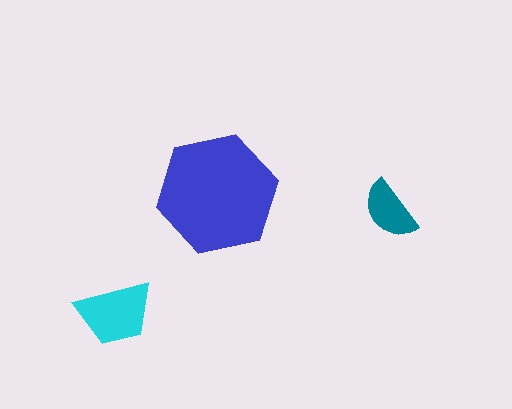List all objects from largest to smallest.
The blue hexagon, the cyan trapezoid, the teal semicircle.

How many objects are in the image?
There are 3 objects in the image.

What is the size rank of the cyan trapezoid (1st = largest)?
2nd.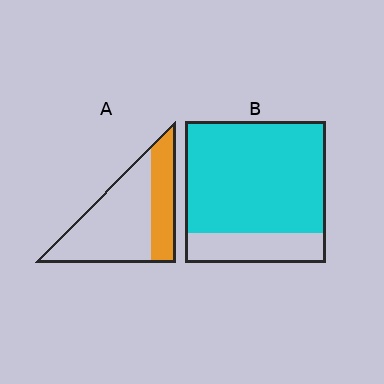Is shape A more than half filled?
No.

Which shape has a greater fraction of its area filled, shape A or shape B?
Shape B.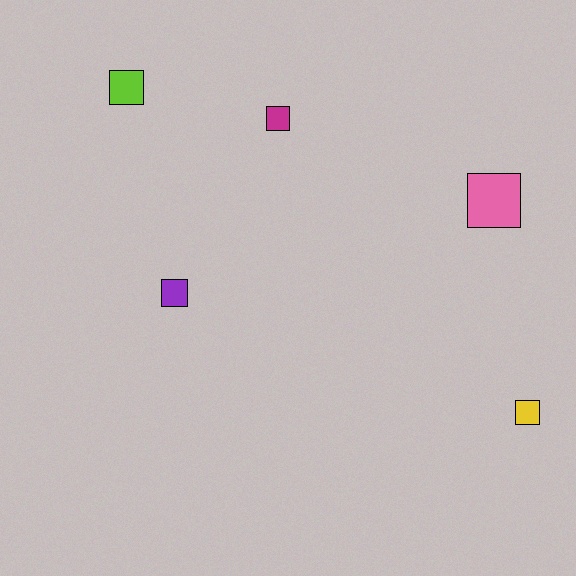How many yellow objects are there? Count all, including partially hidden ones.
There is 1 yellow object.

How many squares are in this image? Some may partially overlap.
There are 5 squares.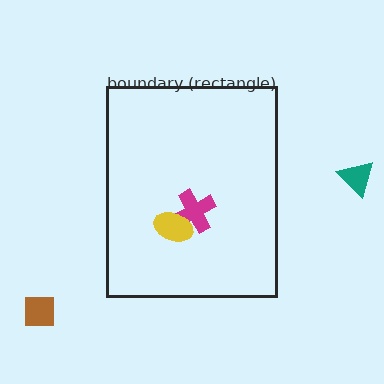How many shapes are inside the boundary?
2 inside, 2 outside.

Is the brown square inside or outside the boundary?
Outside.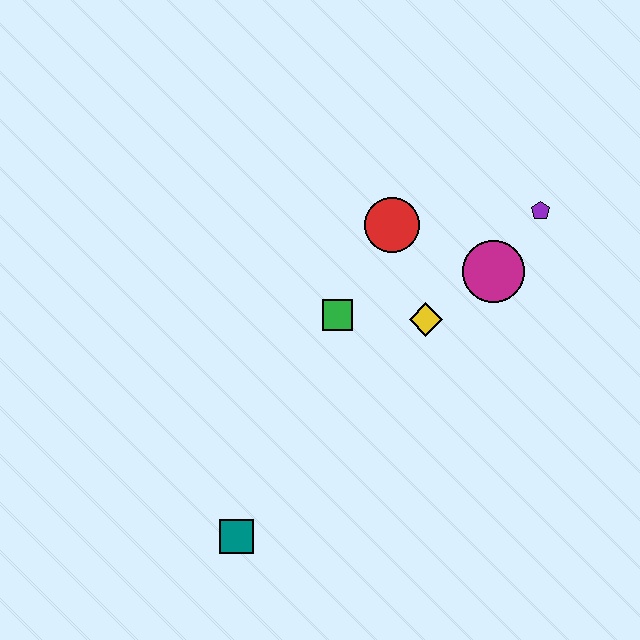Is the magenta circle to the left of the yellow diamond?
No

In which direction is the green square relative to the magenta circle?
The green square is to the left of the magenta circle.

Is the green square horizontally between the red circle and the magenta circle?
No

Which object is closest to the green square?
The yellow diamond is closest to the green square.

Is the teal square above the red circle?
No